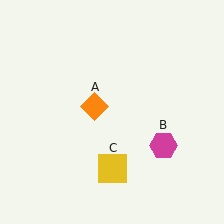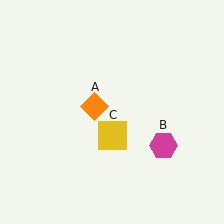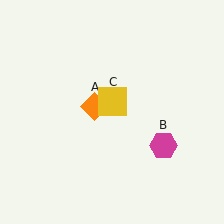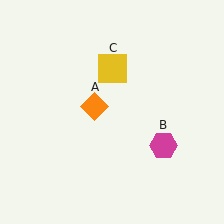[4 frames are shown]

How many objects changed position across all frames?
1 object changed position: yellow square (object C).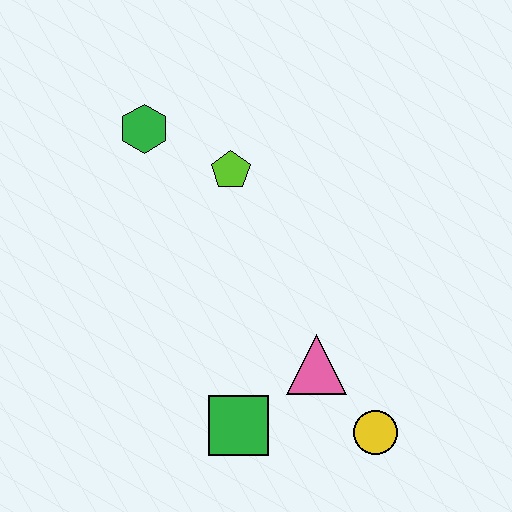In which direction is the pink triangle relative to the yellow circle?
The pink triangle is above the yellow circle.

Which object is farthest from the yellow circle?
The green hexagon is farthest from the yellow circle.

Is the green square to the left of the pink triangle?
Yes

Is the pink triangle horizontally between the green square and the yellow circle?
Yes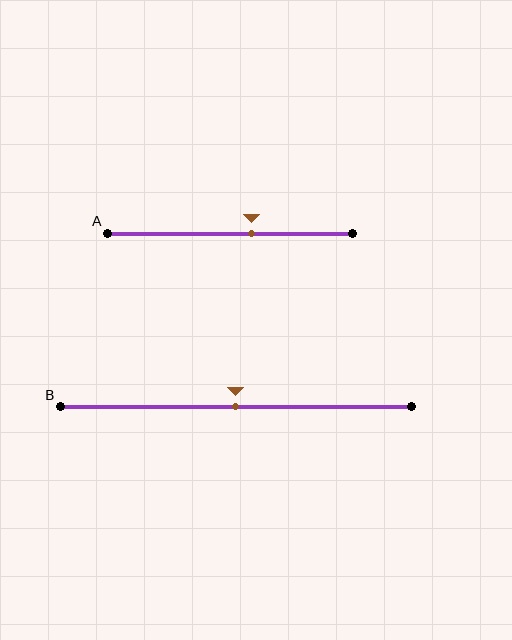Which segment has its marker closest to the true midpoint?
Segment B has its marker closest to the true midpoint.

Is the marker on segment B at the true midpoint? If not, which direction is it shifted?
Yes, the marker on segment B is at the true midpoint.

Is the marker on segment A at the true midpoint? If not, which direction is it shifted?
No, the marker on segment A is shifted to the right by about 9% of the segment length.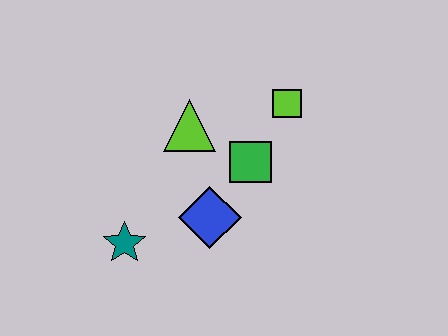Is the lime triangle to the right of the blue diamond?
No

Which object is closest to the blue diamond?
The green square is closest to the blue diamond.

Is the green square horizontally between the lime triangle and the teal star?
No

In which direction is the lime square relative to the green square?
The lime square is above the green square.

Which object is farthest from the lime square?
The teal star is farthest from the lime square.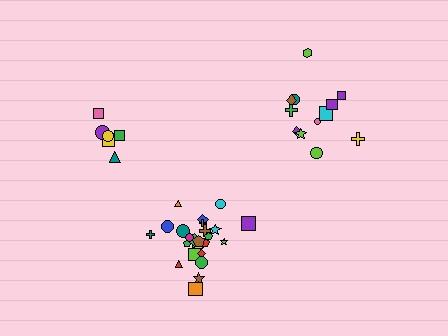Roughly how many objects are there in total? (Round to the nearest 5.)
Roughly 45 objects in total.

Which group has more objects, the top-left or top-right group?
The top-right group.